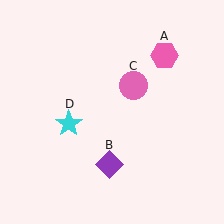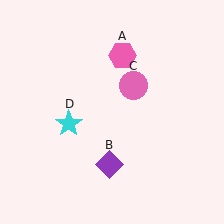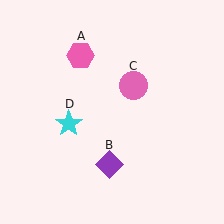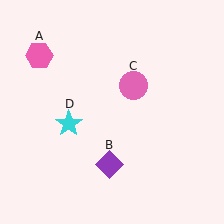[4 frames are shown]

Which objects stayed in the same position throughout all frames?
Purple diamond (object B) and pink circle (object C) and cyan star (object D) remained stationary.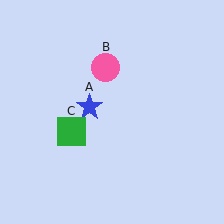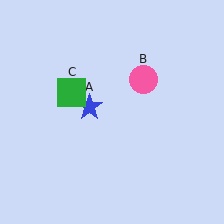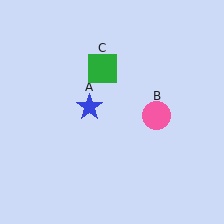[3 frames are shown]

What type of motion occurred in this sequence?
The pink circle (object B), green square (object C) rotated clockwise around the center of the scene.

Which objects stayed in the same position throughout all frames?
Blue star (object A) remained stationary.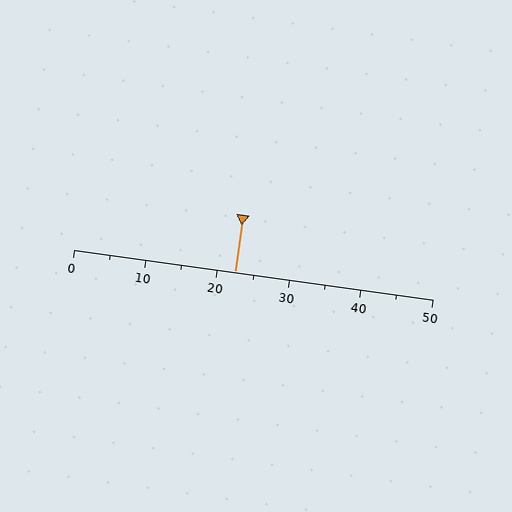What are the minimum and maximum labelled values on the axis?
The axis runs from 0 to 50.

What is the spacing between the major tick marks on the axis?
The major ticks are spaced 10 apart.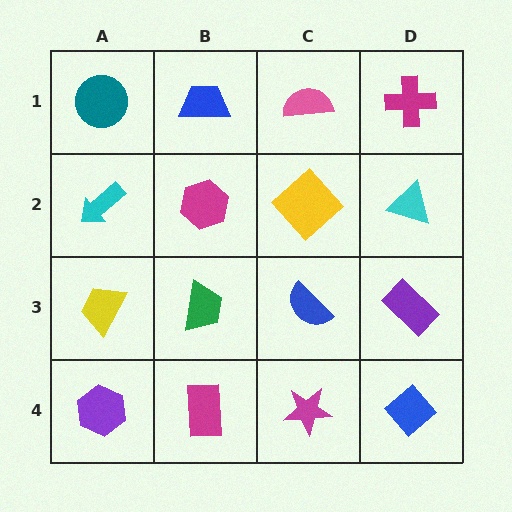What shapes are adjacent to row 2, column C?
A pink semicircle (row 1, column C), a blue semicircle (row 3, column C), a magenta hexagon (row 2, column B), a cyan triangle (row 2, column D).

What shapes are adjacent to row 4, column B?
A green trapezoid (row 3, column B), a purple hexagon (row 4, column A), a magenta star (row 4, column C).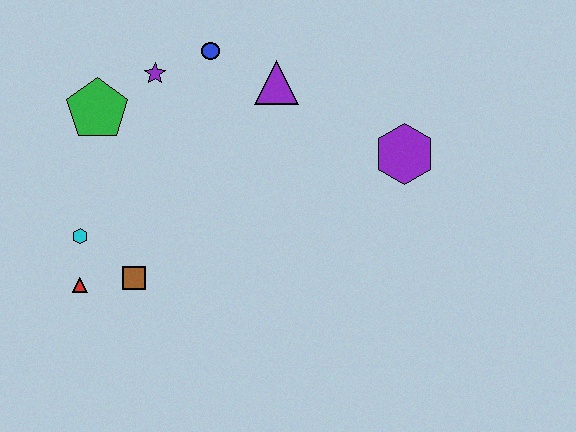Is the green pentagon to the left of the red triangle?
No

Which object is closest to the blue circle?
The purple star is closest to the blue circle.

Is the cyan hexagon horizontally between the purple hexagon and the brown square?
No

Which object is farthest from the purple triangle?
The red triangle is farthest from the purple triangle.